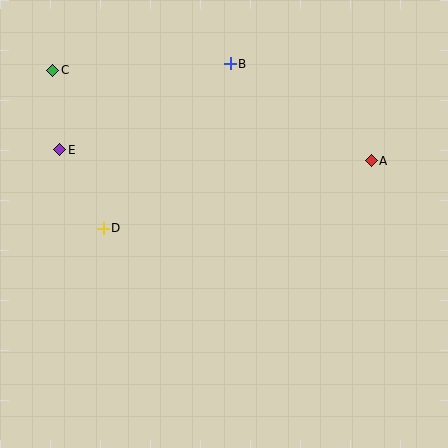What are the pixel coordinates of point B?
Point B is at (230, 64).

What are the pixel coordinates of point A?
Point A is at (371, 161).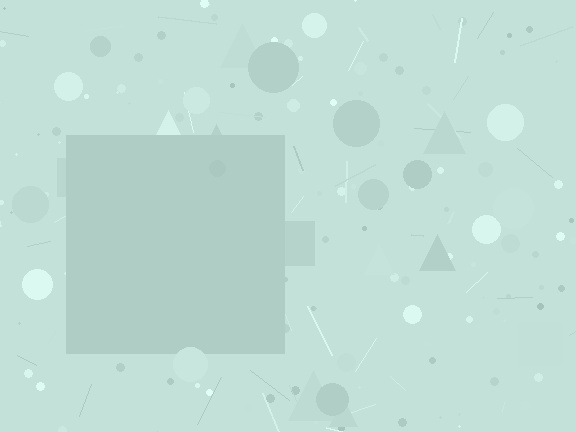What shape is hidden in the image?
A square is hidden in the image.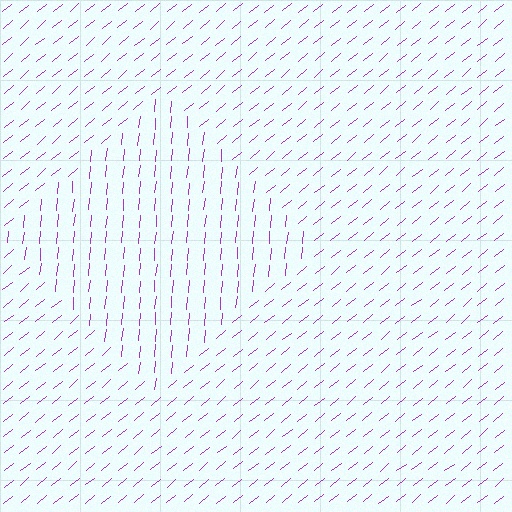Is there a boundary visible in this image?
Yes, there is a texture boundary formed by a change in line orientation.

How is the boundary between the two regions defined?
The boundary is defined purely by a change in line orientation (approximately 45 degrees difference). All lines are the same color and thickness.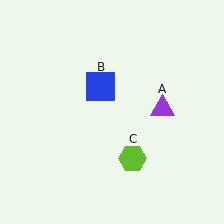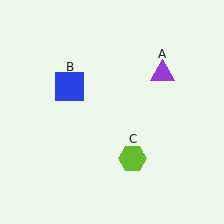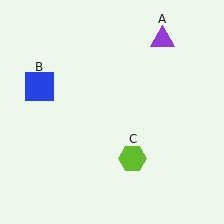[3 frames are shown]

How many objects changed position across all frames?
2 objects changed position: purple triangle (object A), blue square (object B).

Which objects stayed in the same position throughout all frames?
Lime hexagon (object C) remained stationary.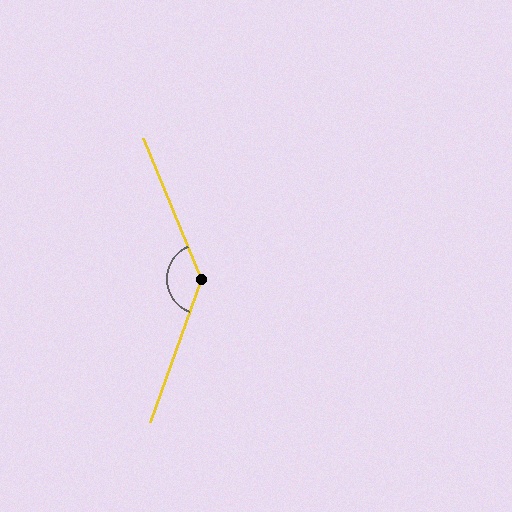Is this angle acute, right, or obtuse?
It is obtuse.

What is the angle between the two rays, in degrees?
Approximately 138 degrees.